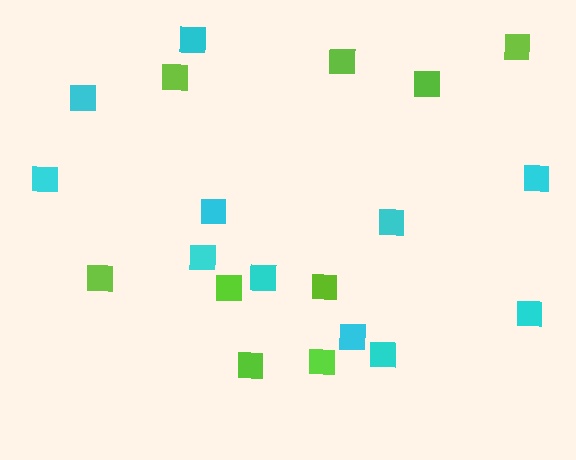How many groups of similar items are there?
There are 2 groups: one group of lime squares (9) and one group of cyan squares (11).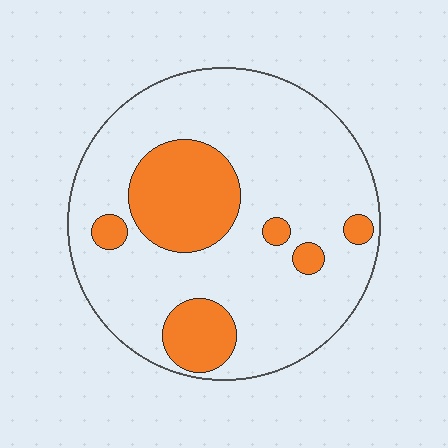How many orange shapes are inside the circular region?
6.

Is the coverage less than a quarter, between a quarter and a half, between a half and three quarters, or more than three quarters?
Less than a quarter.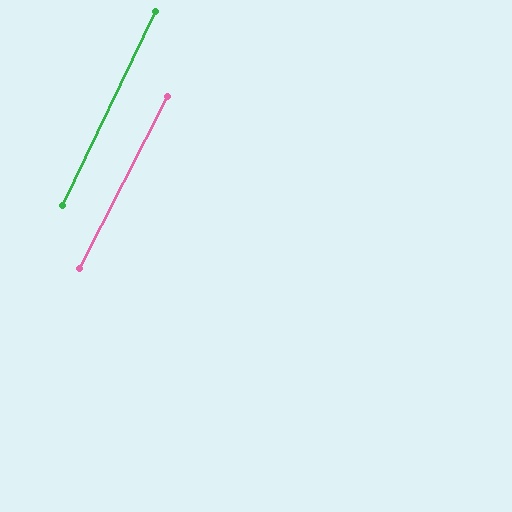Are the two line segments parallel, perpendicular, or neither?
Parallel — their directions differ by only 1.6°.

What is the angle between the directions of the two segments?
Approximately 2 degrees.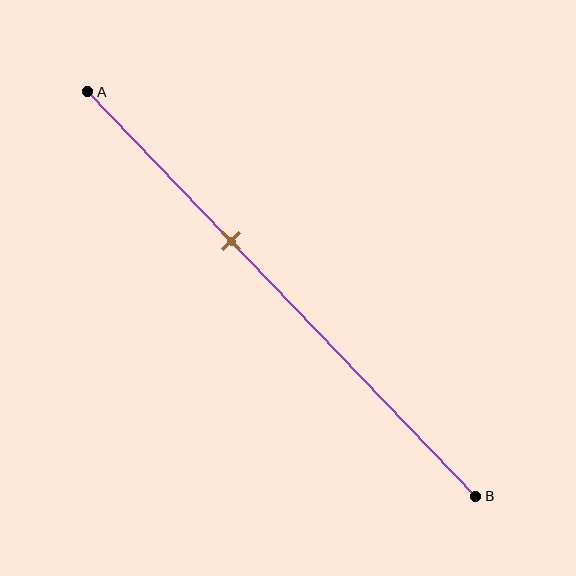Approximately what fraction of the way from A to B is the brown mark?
The brown mark is approximately 35% of the way from A to B.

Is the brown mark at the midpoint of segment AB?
No, the mark is at about 35% from A, not at the 50% midpoint.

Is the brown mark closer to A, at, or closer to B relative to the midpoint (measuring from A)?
The brown mark is closer to point A than the midpoint of segment AB.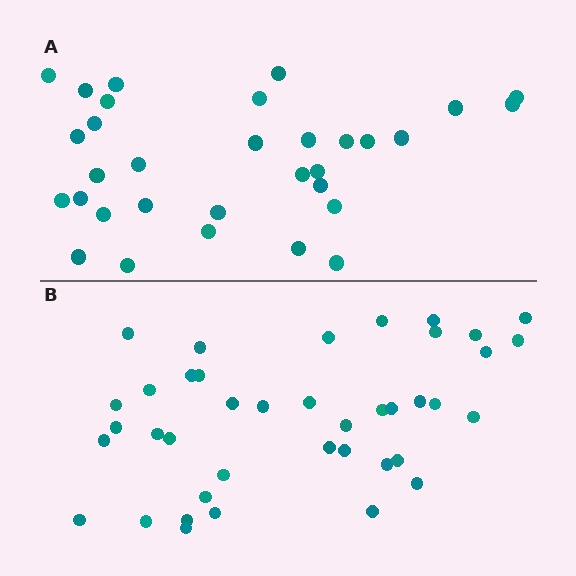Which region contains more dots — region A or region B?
Region B (the bottom region) has more dots.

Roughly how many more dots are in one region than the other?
Region B has roughly 8 or so more dots than region A.